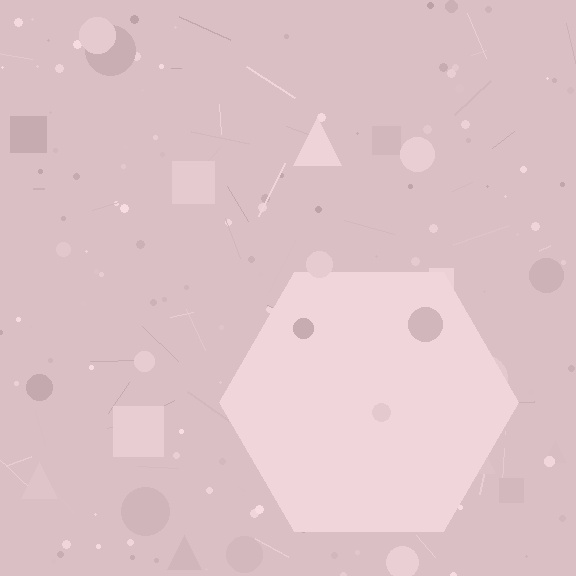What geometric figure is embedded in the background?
A hexagon is embedded in the background.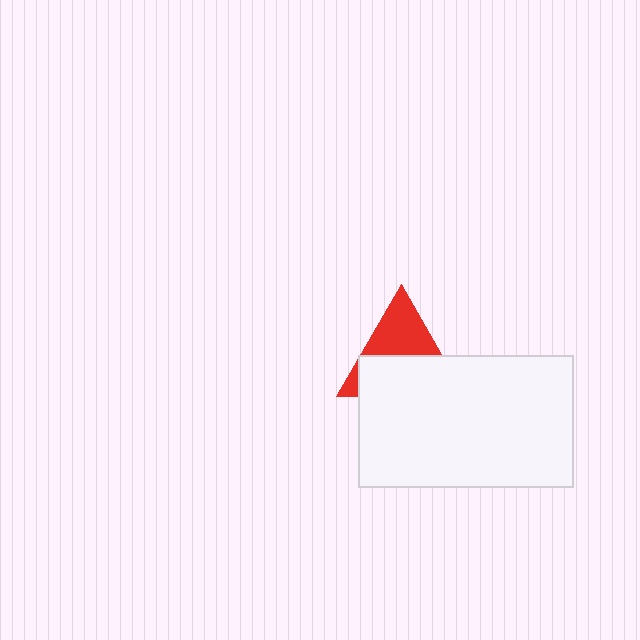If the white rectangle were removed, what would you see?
You would see the complete red triangle.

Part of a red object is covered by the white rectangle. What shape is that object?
It is a triangle.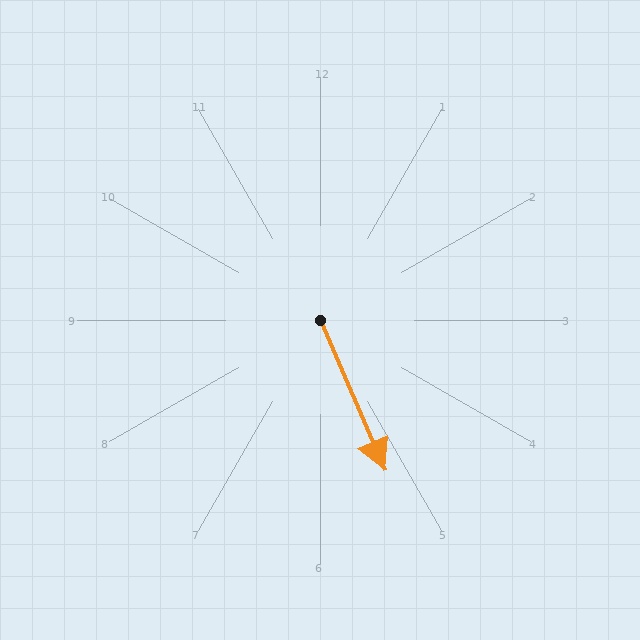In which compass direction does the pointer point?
Southeast.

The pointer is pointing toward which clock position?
Roughly 5 o'clock.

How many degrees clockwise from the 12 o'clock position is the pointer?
Approximately 157 degrees.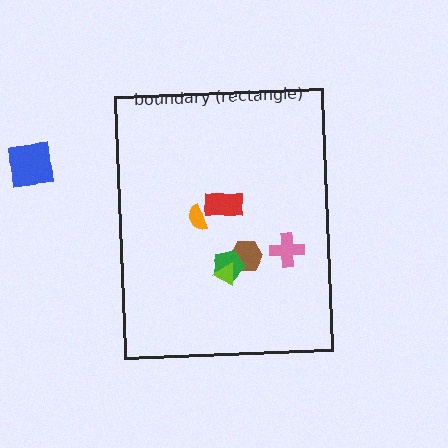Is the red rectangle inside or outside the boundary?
Inside.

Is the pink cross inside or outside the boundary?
Inside.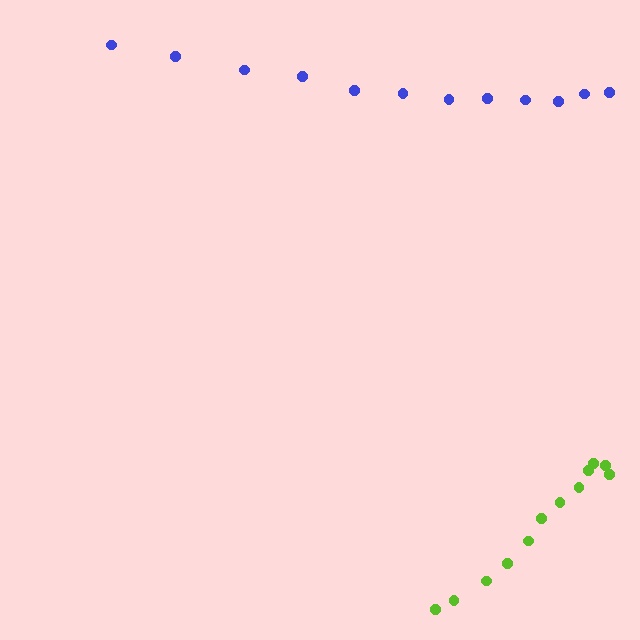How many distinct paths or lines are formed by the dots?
There are 2 distinct paths.